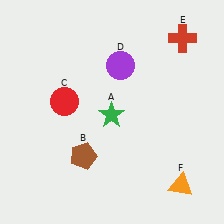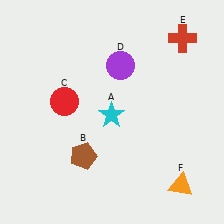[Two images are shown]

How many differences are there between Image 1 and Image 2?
There is 1 difference between the two images.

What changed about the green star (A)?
In Image 1, A is green. In Image 2, it changed to cyan.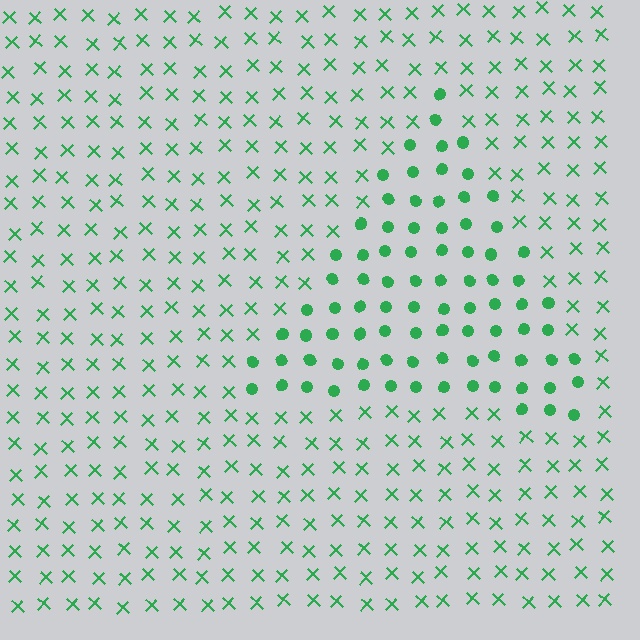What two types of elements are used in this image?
The image uses circles inside the triangle region and X marks outside it.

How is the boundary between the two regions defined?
The boundary is defined by a change in element shape: circles inside vs. X marks outside. All elements share the same color and spacing.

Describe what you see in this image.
The image is filled with small green elements arranged in a uniform grid. A triangle-shaped region contains circles, while the surrounding area contains X marks. The boundary is defined purely by the change in element shape.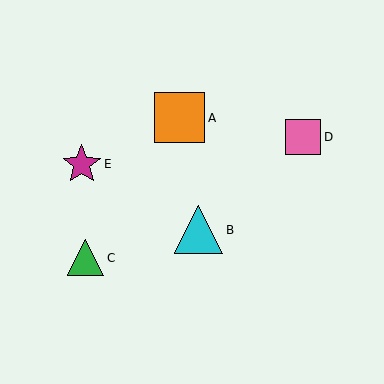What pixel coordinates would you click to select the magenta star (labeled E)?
Click at (82, 164) to select the magenta star E.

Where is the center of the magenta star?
The center of the magenta star is at (82, 164).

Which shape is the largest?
The orange square (labeled A) is the largest.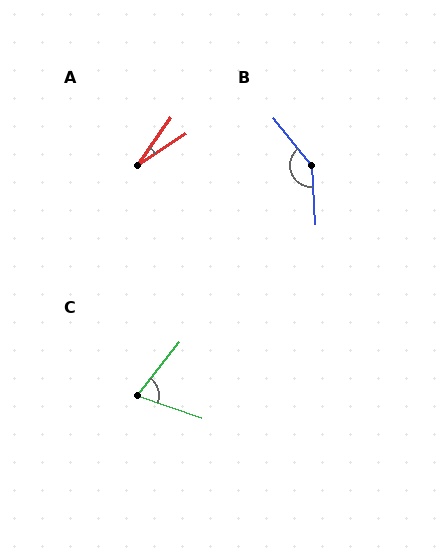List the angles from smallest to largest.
A (22°), C (70°), B (145°).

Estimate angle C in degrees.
Approximately 70 degrees.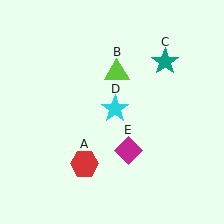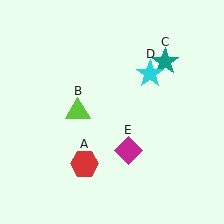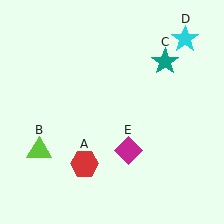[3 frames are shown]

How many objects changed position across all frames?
2 objects changed position: lime triangle (object B), cyan star (object D).